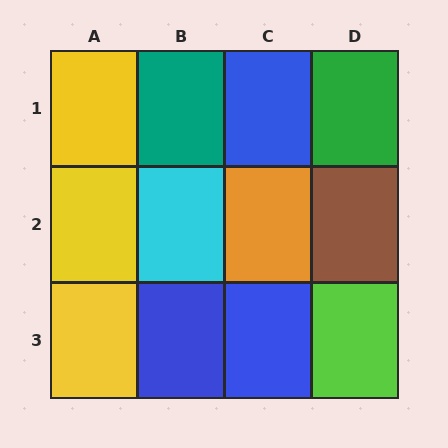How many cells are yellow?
3 cells are yellow.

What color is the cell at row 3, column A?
Yellow.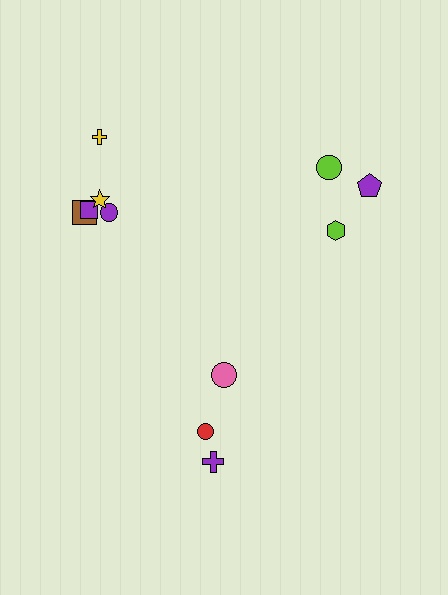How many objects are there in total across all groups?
There are 11 objects.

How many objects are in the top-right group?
There are 3 objects.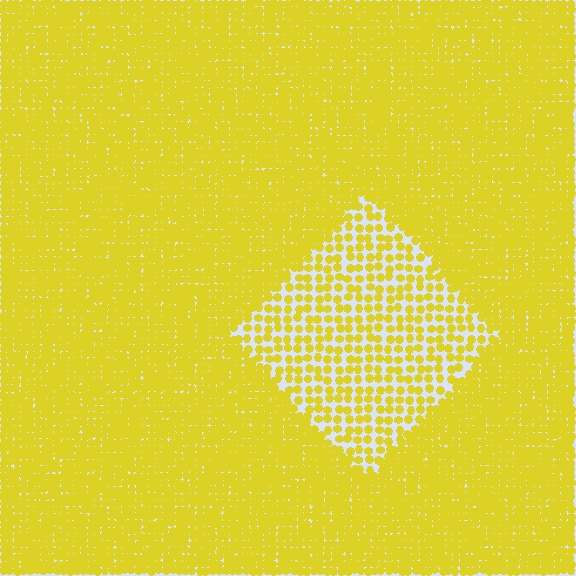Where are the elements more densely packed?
The elements are more densely packed outside the diamond boundary.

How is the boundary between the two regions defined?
The boundary is defined by a change in element density (approximately 2.2x ratio). All elements are the same color, size, and shape.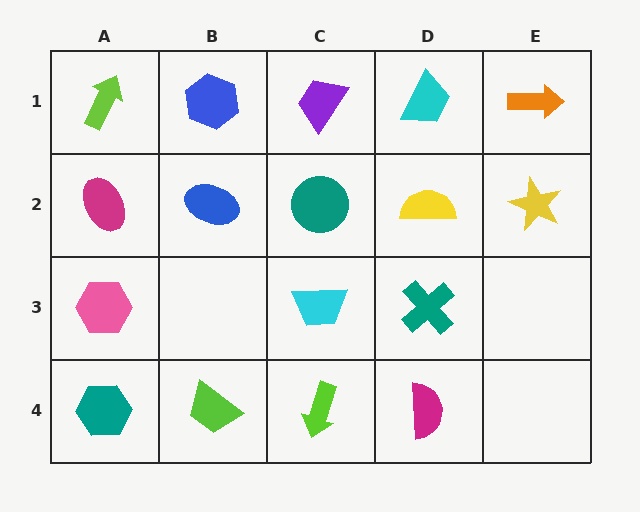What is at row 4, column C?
A lime arrow.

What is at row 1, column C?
A purple trapezoid.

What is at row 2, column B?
A blue ellipse.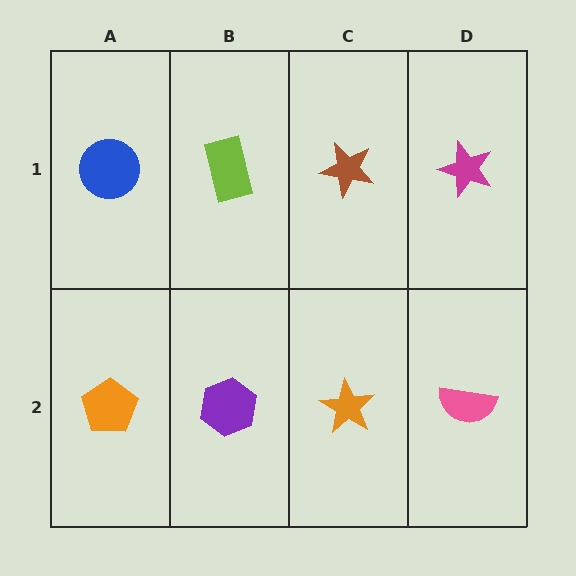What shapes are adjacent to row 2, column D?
A magenta star (row 1, column D), an orange star (row 2, column C).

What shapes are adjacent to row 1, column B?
A purple hexagon (row 2, column B), a blue circle (row 1, column A), a brown star (row 1, column C).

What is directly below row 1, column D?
A pink semicircle.